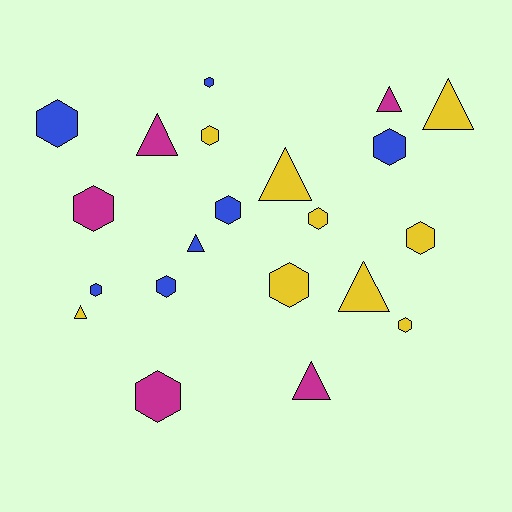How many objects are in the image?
There are 21 objects.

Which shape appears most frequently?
Hexagon, with 13 objects.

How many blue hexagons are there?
There are 6 blue hexagons.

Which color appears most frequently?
Yellow, with 9 objects.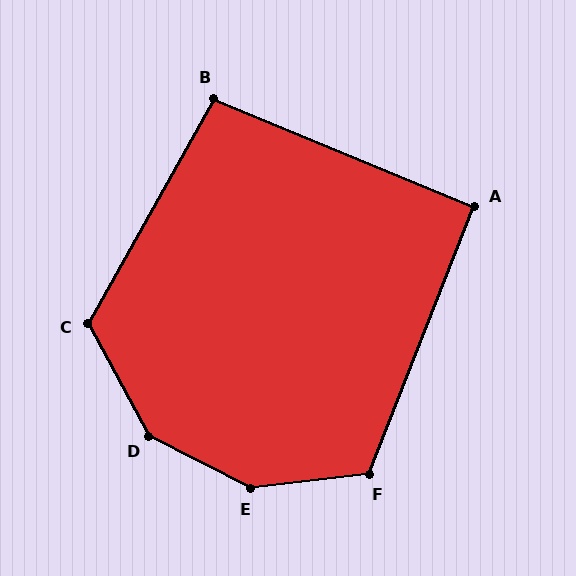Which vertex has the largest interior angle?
E, at approximately 147 degrees.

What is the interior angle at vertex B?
Approximately 97 degrees (obtuse).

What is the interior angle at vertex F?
Approximately 118 degrees (obtuse).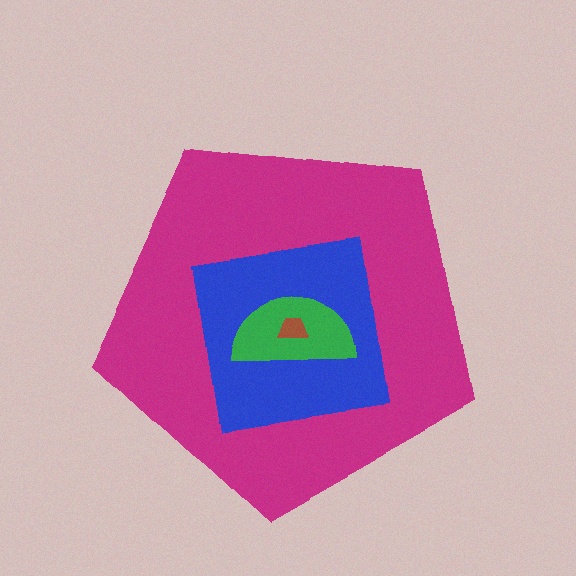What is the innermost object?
The brown trapezoid.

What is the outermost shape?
The magenta pentagon.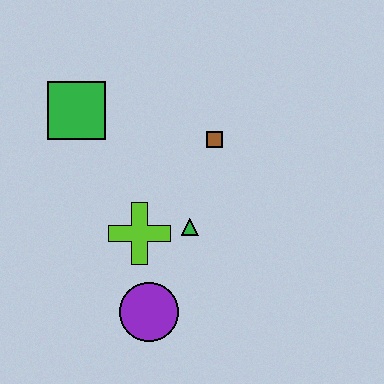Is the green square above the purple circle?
Yes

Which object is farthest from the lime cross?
The green square is farthest from the lime cross.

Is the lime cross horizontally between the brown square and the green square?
Yes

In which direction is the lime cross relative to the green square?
The lime cross is below the green square.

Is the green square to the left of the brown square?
Yes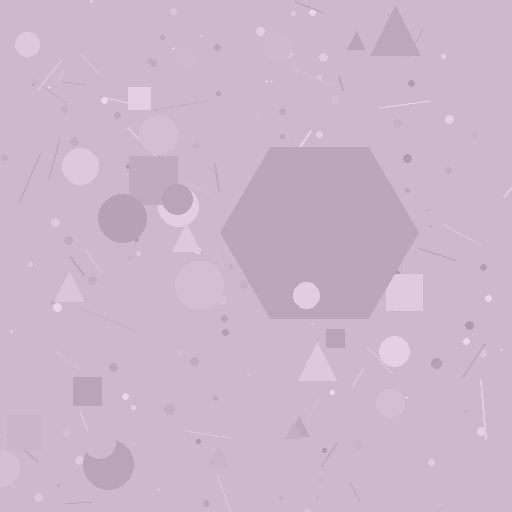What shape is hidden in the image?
A hexagon is hidden in the image.